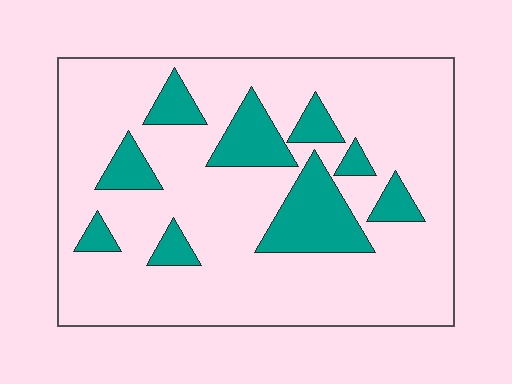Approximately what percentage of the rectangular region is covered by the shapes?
Approximately 20%.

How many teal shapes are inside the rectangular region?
9.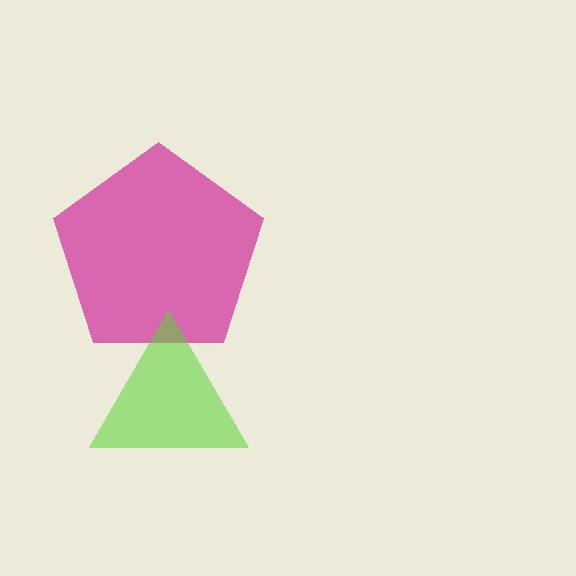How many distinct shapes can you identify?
There are 2 distinct shapes: a magenta pentagon, a lime triangle.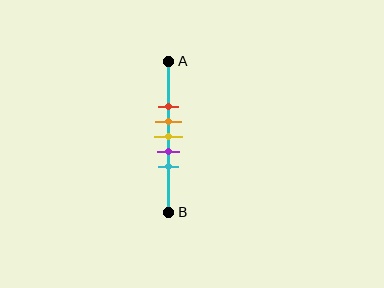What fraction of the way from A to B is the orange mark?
The orange mark is approximately 40% (0.4) of the way from A to B.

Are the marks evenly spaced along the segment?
Yes, the marks are approximately evenly spaced.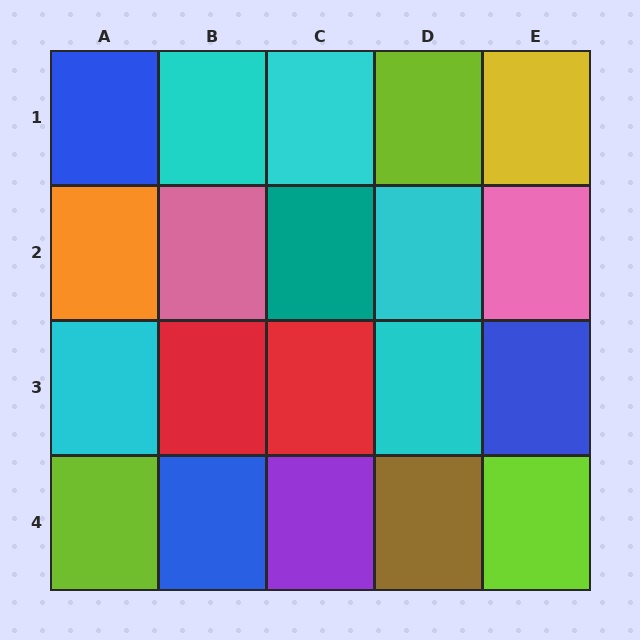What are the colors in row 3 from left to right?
Cyan, red, red, cyan, blue.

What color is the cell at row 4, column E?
Lime.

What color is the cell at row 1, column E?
Yellow.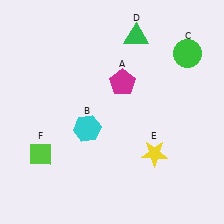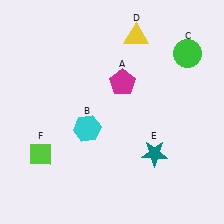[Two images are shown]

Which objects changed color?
D changed from green to yellow. E changed from yellow to teal.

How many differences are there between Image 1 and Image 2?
There are 2 differences between the two images.